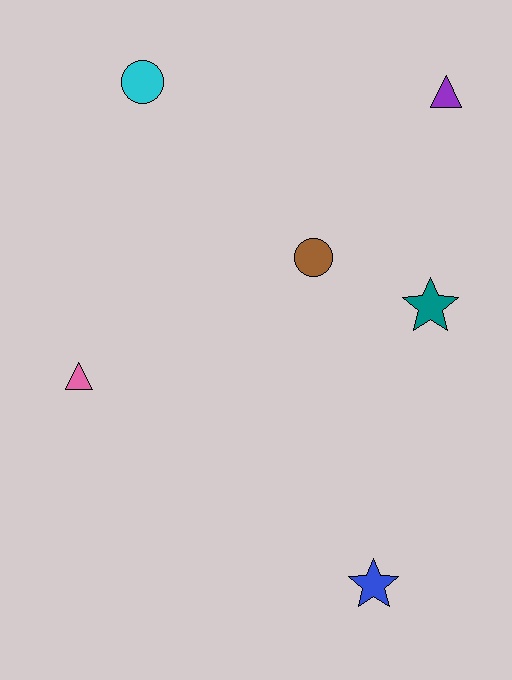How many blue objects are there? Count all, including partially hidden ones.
There is 1 blue object.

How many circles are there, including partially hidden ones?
There are 2 circles.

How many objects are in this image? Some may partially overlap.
There are 6 objects.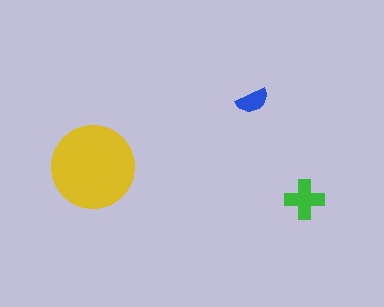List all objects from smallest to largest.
The blue semicircle, the green cross, the yellow circle.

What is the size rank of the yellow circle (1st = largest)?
1st.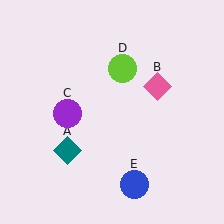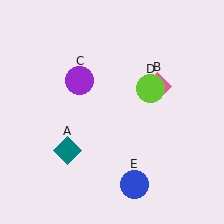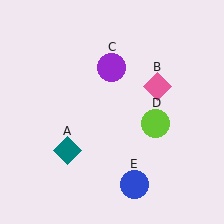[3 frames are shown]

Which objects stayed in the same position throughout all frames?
Teal diamond (object A) and pink diamond (object B) and blue circle (object E) remained stationary.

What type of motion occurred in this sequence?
The purple circle (object C), lime circle (object D) rotated clockwise around the center of the scene.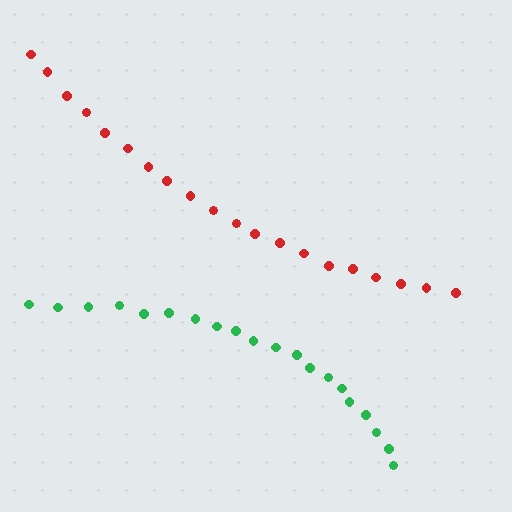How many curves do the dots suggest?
There are 2 distinct paths.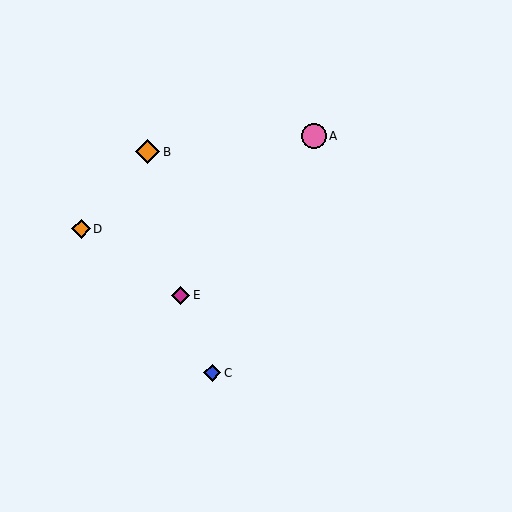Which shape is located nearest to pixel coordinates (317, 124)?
The pink circle (labeled A) at (314, 136) is nearest to that location.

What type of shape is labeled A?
Shape A is a pink circle.